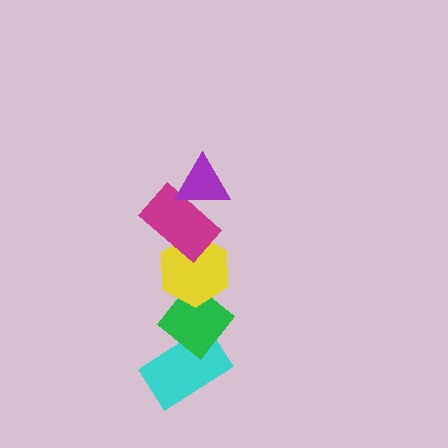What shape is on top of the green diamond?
The yellow hexagon is on top of the green diamond.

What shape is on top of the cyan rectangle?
The green diamond is on top of the cyan rectangle.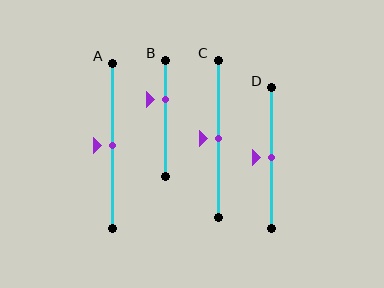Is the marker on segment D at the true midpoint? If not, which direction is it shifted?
Yes, the marker on segment D is at the true midpoint.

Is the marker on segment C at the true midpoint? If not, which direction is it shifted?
Yes, the marker on segment C is at the true midpoint.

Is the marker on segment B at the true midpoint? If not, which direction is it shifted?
No, the marker on segment B is shifted upward by about 16% of the segment length.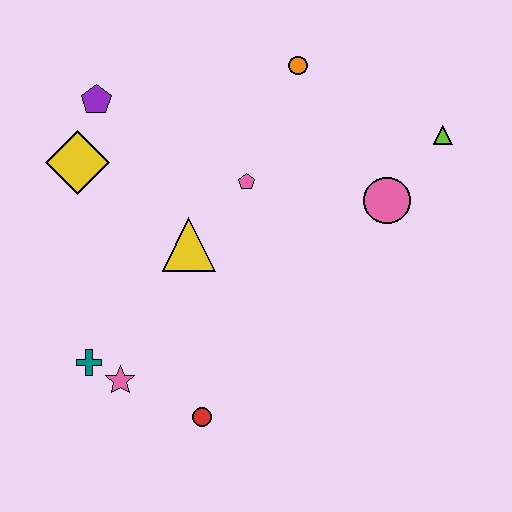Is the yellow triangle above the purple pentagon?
No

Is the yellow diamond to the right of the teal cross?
No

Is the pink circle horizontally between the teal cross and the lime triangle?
Yes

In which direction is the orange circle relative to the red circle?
The orange circle is above the red circle.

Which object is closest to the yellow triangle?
The pink pentagon is closest to the yellow triangle.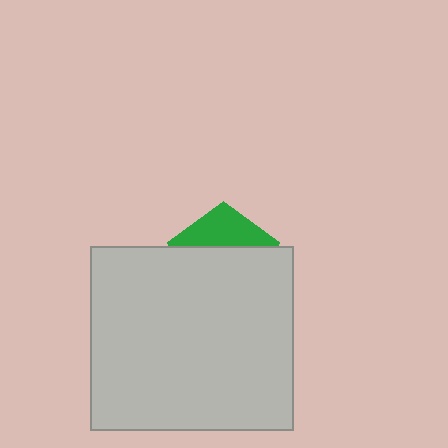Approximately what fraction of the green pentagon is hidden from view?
Roughly 68% of the green pentagon is hidden behind the light gray rectangle.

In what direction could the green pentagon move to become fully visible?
The green pentagon could move up. That would shift it out from behind the light gray rectangle entirely.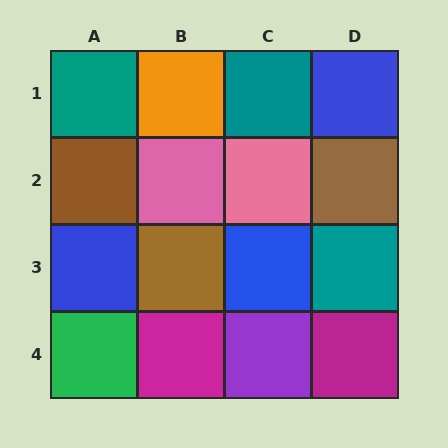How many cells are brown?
3 cells are brown.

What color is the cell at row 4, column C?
Purple.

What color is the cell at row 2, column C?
Pink.